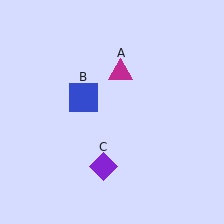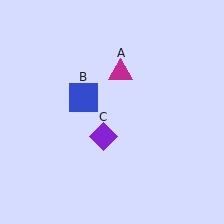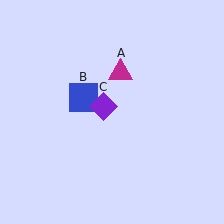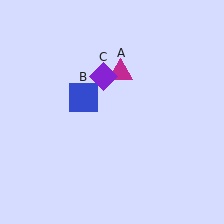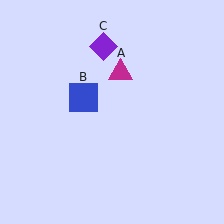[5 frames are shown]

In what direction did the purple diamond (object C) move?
The purple diamond (object C) moved up.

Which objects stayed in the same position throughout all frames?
Magenta triangle (object A) and blue square (object B) remained stationary.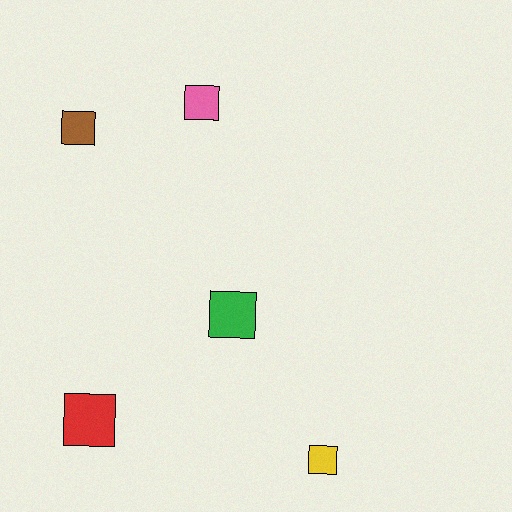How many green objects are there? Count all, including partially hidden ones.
There is 1 green object.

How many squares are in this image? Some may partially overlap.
There are 5 squares.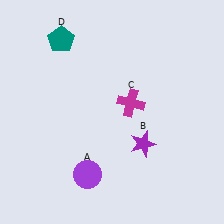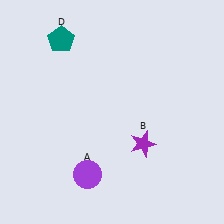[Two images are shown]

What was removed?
The magenta cross (C) was removed in Image 2.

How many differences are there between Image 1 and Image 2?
There is 1 difference between the two images.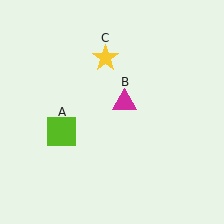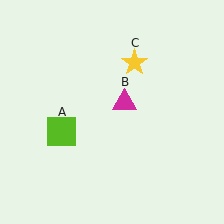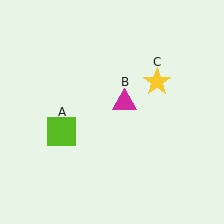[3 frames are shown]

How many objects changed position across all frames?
1 object changed position: yellow star (object C).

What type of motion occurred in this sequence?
The yellow star (object C) rotated clockwise around the center of the scene.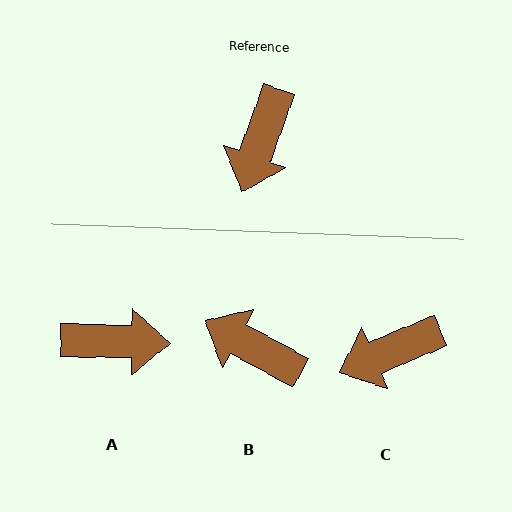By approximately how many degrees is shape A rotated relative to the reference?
Approximately 109 degrees counter-clockwise.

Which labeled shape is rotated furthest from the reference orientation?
A, about 109 degrees away.